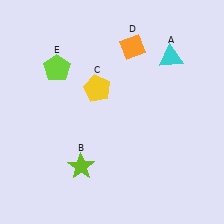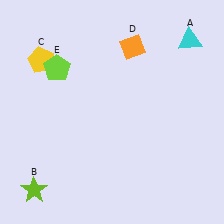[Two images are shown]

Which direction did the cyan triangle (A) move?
The cyan triangle (A) moved right.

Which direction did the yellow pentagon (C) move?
The yellow pentagon (C) moved left.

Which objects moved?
The objects that moved are: the cyan triangle (A), the lime star (B), the yellow pentagon (C).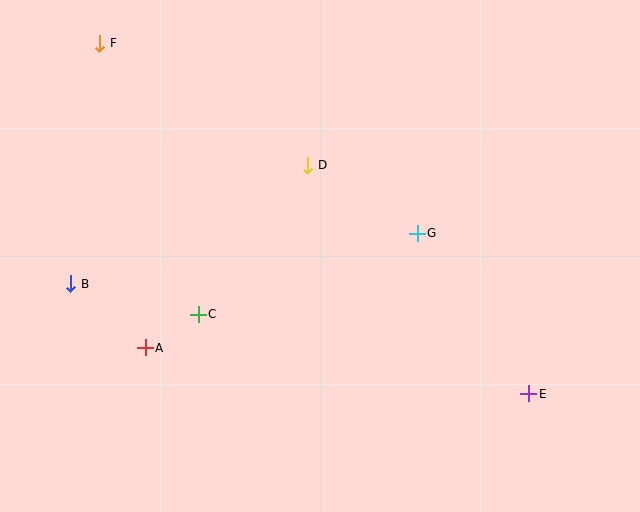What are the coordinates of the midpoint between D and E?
The midpoint between D and E is at (418, 280).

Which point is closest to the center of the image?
Point D at (308, 165) is closest to the center.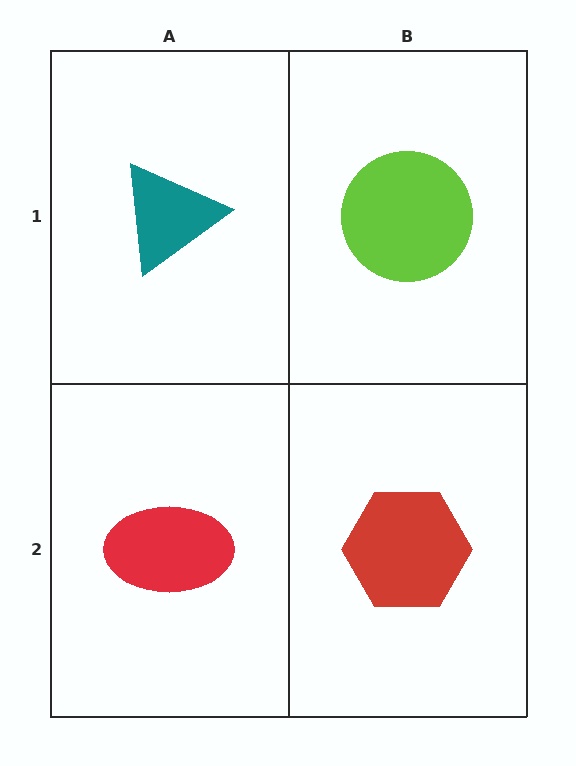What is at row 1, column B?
A lime circle.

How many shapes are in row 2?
2 shapes.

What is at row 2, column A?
A red ellipse.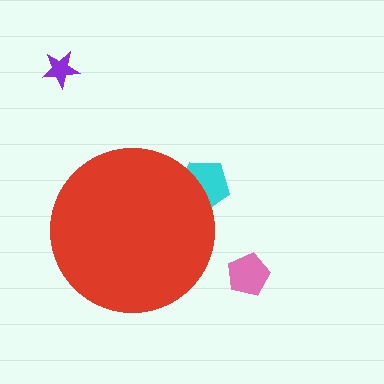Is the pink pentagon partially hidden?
No, the pink pentagon is fully visible.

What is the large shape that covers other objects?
A red circle.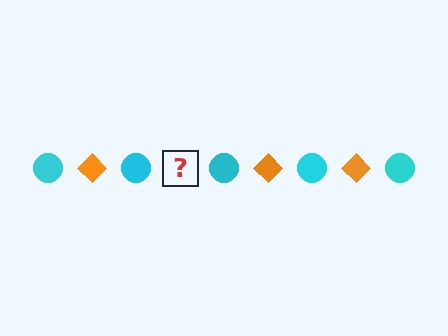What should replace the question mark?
The question mark should be replaced with an orange diamond.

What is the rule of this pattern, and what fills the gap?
The rule is that the pattern alternates between cyan circle and orange diamond. The gap should be filled with an orange diamond.